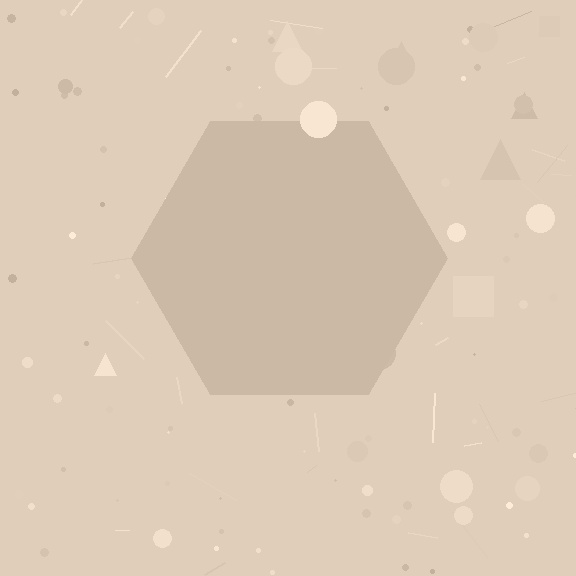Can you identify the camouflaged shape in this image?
The camouflaged shape is a hexagon.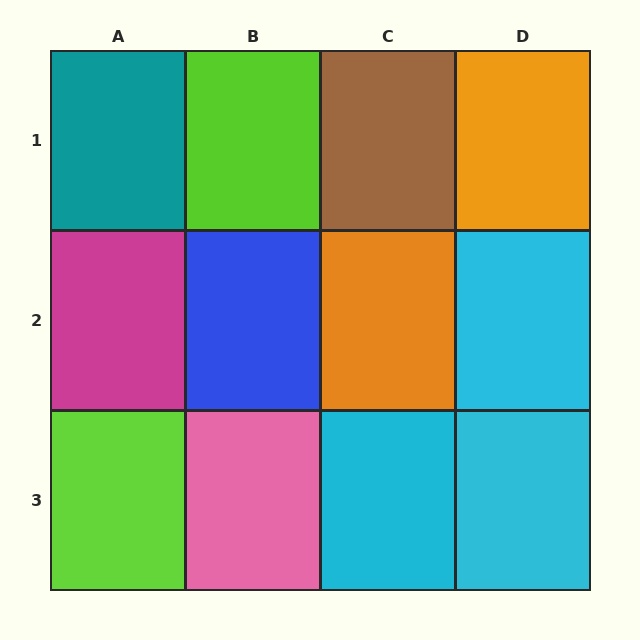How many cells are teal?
1 cell is teal.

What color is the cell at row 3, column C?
Cyan.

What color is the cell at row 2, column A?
Magenta.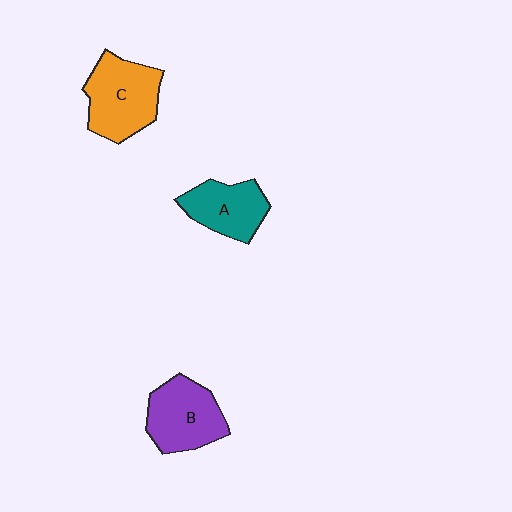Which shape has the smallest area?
Shape A (teal).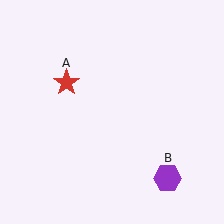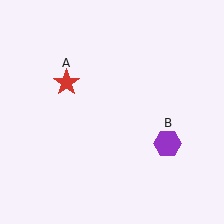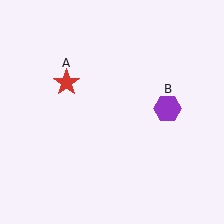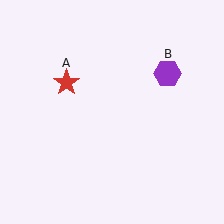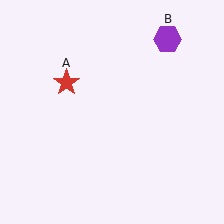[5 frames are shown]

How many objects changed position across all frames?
1 object changed position: purple hexagon (object B).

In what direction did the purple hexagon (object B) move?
The purple hexagon (object B) moved up.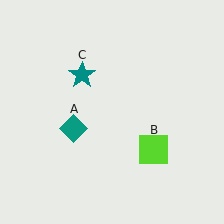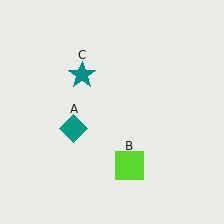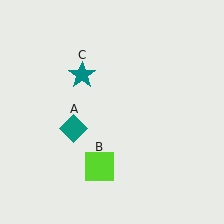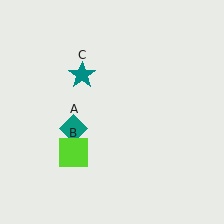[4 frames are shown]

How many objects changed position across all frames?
1 object changed position: lime square (object B).